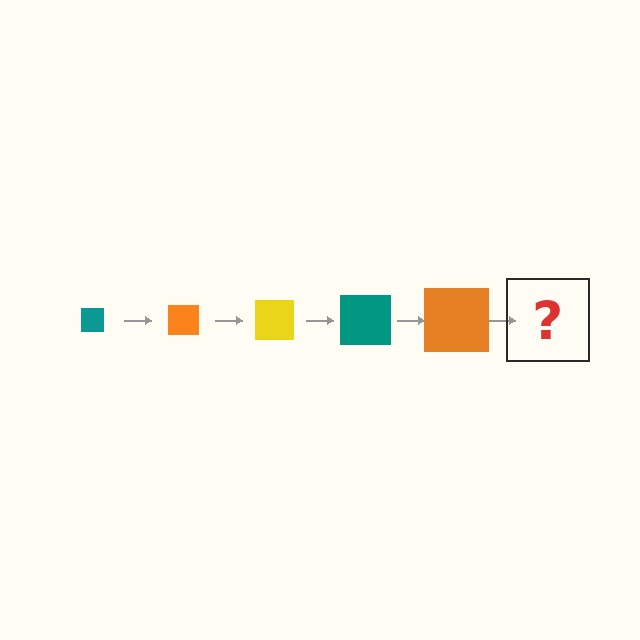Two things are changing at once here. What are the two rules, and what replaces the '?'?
The two rules are that the square grows larger each step and the color cycles through teal, orange, and yellow. The '?' should be a yellow square, larger than the previous one.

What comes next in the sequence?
The next element should be a yellow square, larger than the previous one.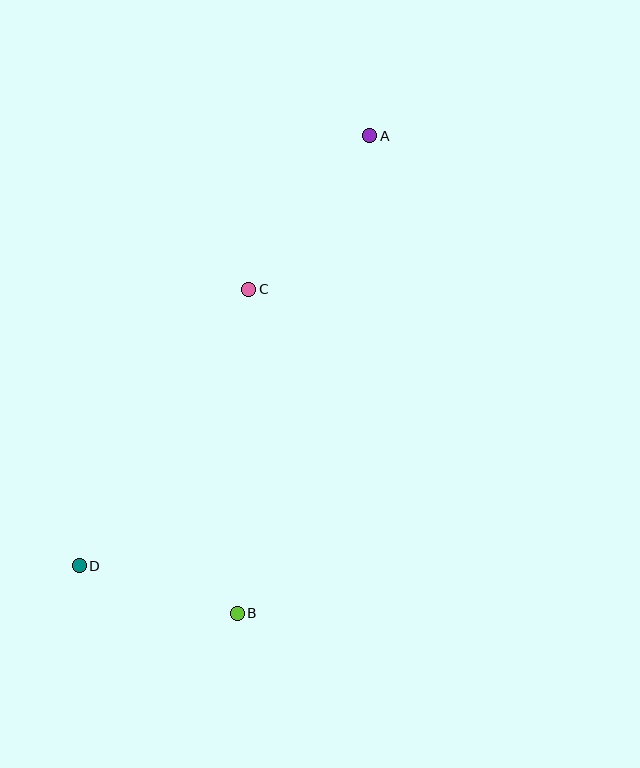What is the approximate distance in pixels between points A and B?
The distance between A and B is approximately 496 pixels.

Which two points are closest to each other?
Points B and D are closest to each other.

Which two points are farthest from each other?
Points A and D are farthest from each other.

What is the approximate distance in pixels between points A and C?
The distance between A and C is approximately 195 pixels.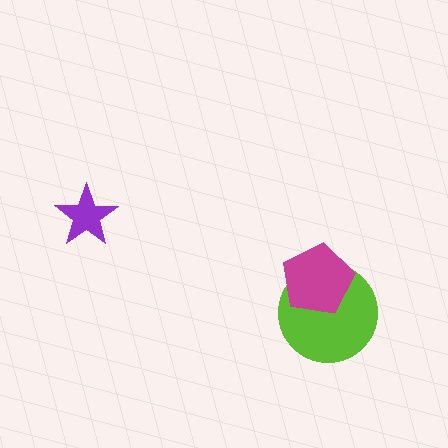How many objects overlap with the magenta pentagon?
1 object overlaps with the magenta pentagon.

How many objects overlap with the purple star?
0 objects overlap with the purple star.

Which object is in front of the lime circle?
The magenta pentagon is in front of the lime circle.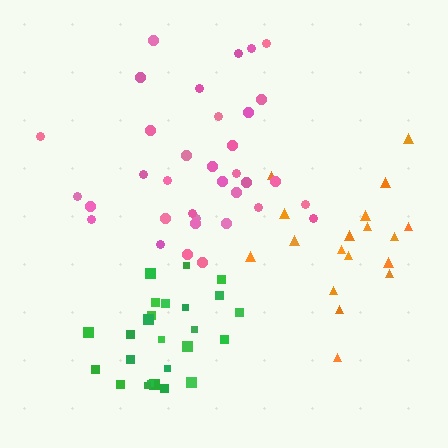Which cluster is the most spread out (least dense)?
Orange.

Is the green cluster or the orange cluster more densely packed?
Green.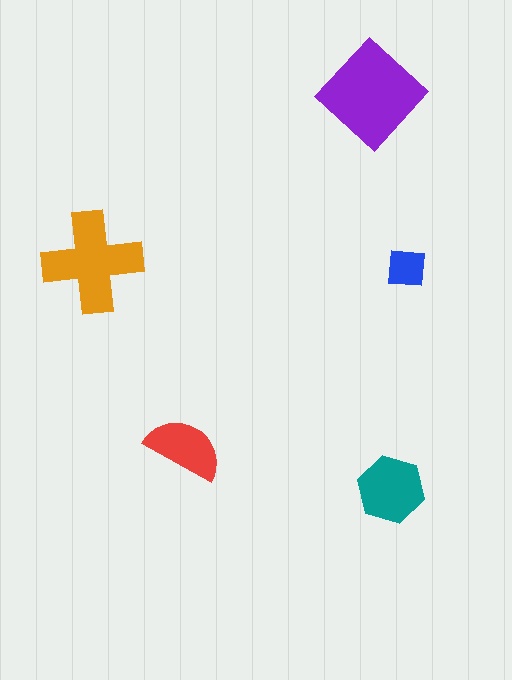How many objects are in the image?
There are 5 objects in the image.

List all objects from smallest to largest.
The blue square, the red semicircle, the teal hexagon, the orange cross, the purple diamond.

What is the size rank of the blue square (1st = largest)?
5th.